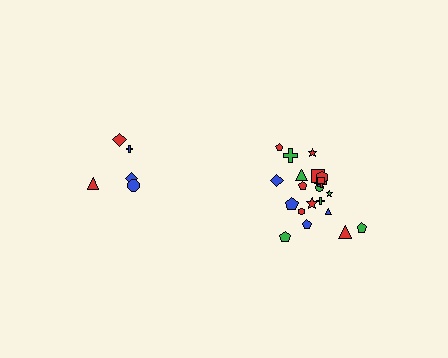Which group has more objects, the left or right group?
The right group.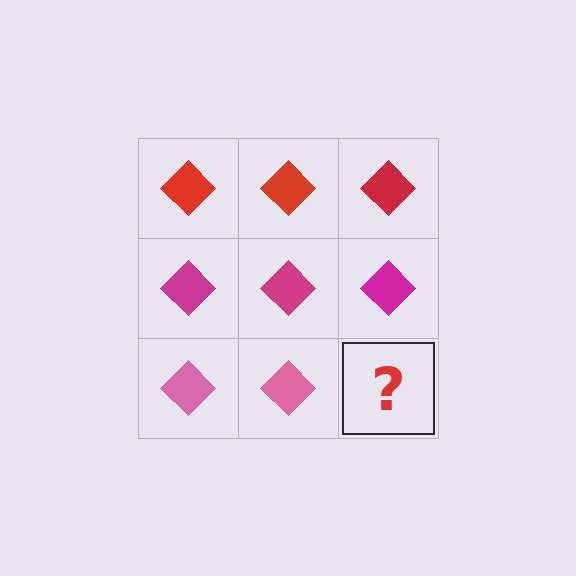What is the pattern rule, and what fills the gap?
The rule is that each row has a consistent color. The gap should be filled with a pink diamond.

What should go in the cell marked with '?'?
The missing cell should contain a pink diamond.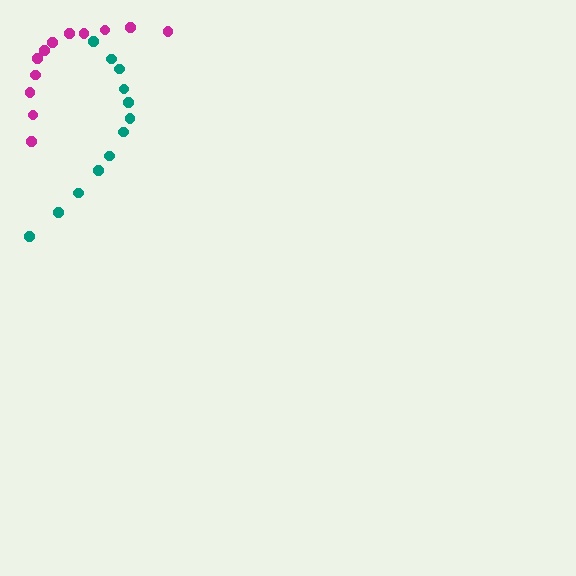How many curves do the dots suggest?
There are 2 distinct paths.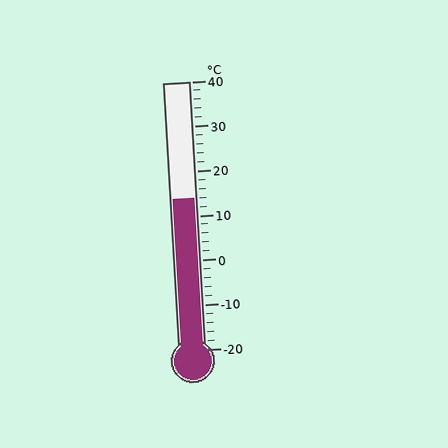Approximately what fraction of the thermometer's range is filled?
The thermometer is filled to approximately 55% of its range.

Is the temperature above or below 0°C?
The temperature is above 0°C.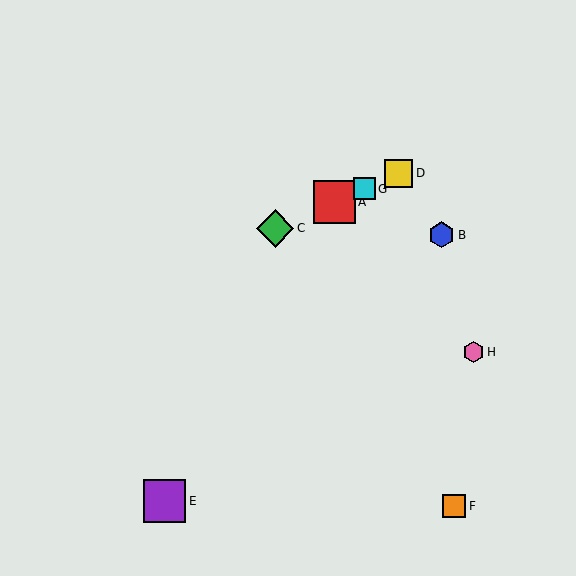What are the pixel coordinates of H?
Object H is at (474, 352).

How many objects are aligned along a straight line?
4 objects (A, C, D, G) are aligned along a straight line.